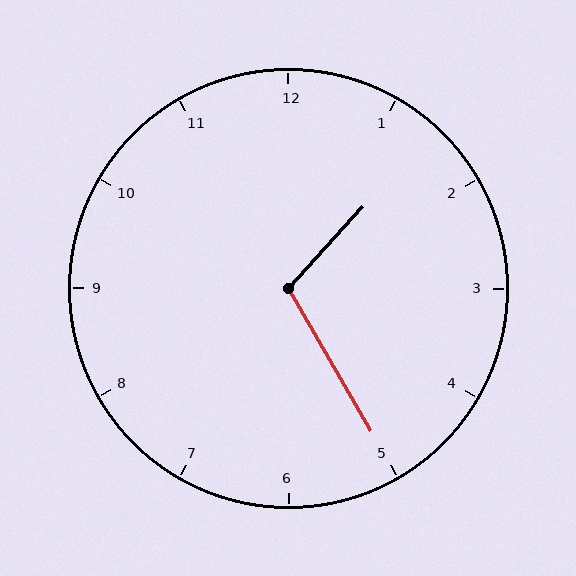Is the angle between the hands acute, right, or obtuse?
It is obtuse.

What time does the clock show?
1:25.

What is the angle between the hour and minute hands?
Approximately 108 degrees.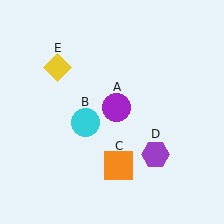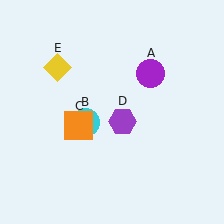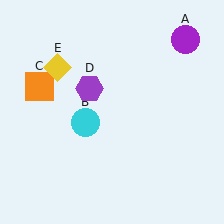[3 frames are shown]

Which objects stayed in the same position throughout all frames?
Cyan circle (object B) and yellow diamond (object E) remained stationary.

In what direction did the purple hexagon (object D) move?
The purple hexagon (object D) moved up and to the left.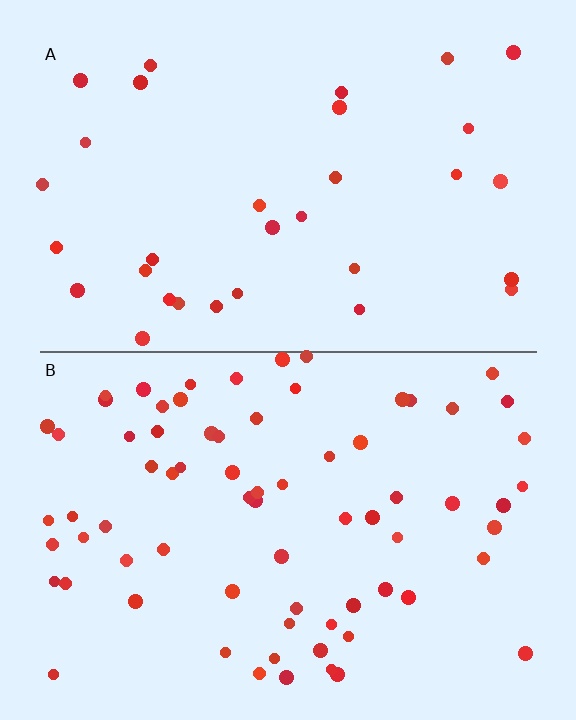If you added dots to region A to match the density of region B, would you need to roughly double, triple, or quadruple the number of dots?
Approximately double.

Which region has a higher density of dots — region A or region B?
B (the bottom).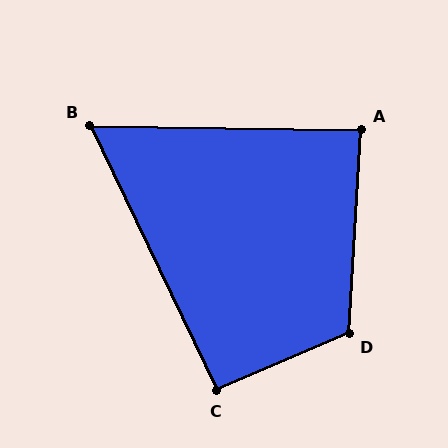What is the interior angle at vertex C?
Approximately 93 degrees (approximately right).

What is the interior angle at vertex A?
Approximately 87 degrees (approximately right).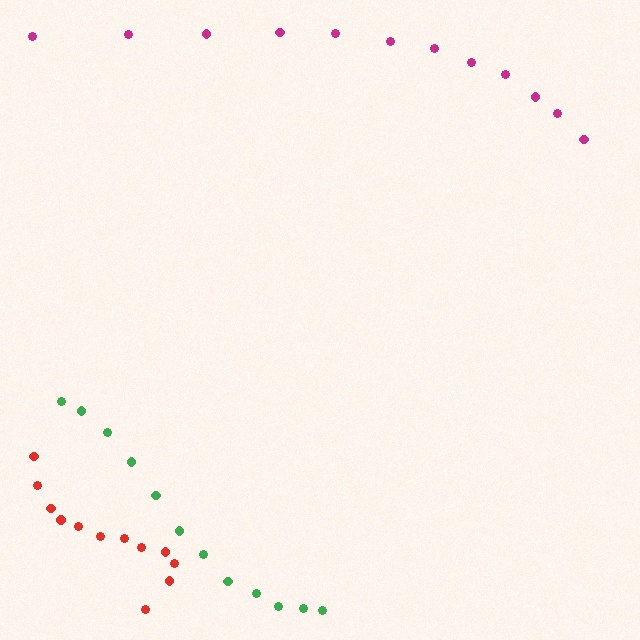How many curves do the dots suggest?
There are 3 distinct paths.